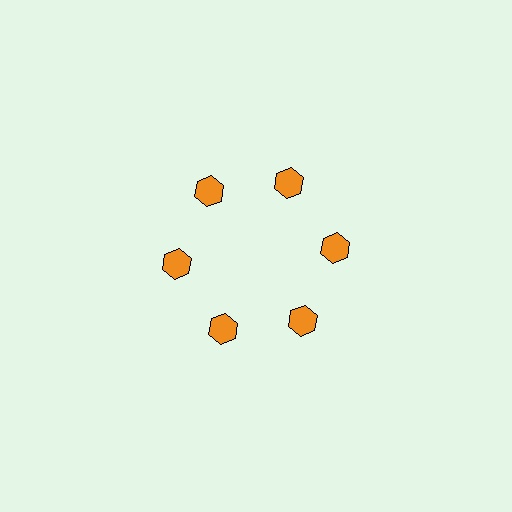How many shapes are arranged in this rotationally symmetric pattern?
There are 6 shapes, arranged in 6 groups of 1.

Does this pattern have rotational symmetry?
Yes, this pattern has 6-fold rotational symmetry. It looks the same after rotating 60 degrees around the center.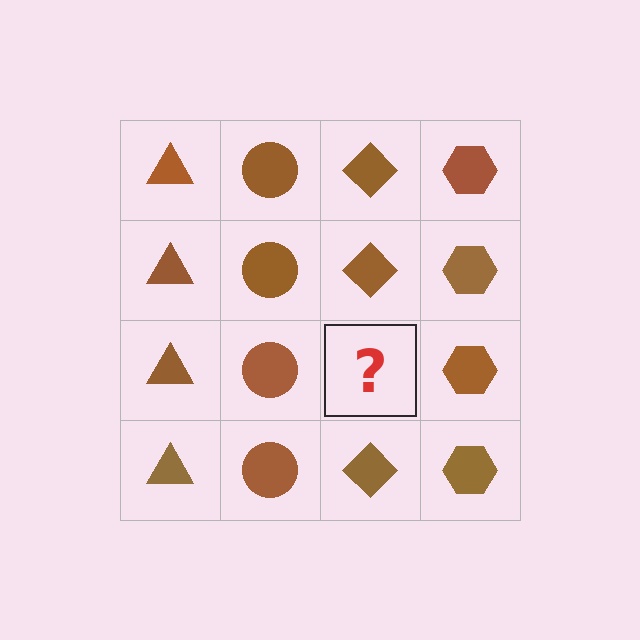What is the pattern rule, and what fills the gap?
The rule is that each column has a consistent shape. The gap should be filled with a brown diamond.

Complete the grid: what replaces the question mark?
The question mark should be replaced with a brown diamond.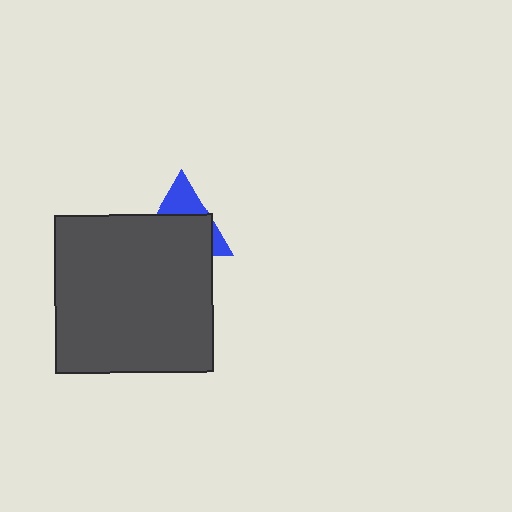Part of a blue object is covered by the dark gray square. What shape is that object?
It is a triangle.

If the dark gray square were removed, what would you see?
You would see the complete blue triangle.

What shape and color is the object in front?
The object in front is a dark gray square.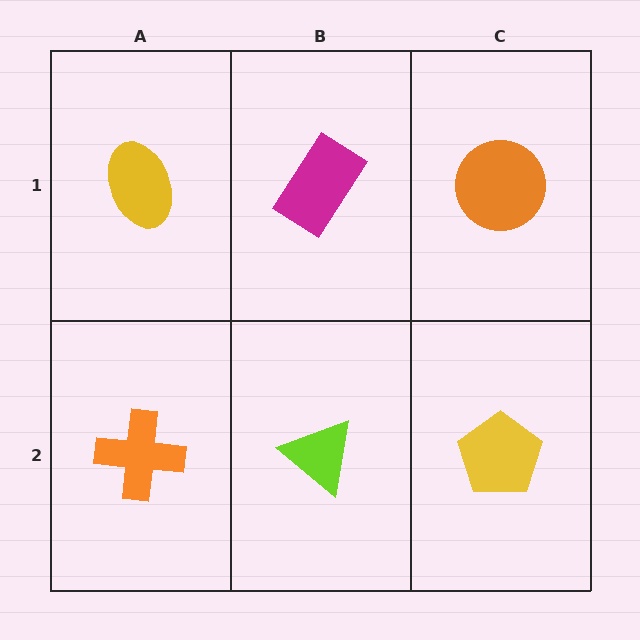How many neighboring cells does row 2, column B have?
3.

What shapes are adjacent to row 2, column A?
A yellow ellipse (row 1, column A), a lime triangle (row 2, column B).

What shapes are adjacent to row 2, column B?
A magenta rectangle (row 1, column B), an orange cross (row 2, column A), a yellow pentagon (row 2, column C).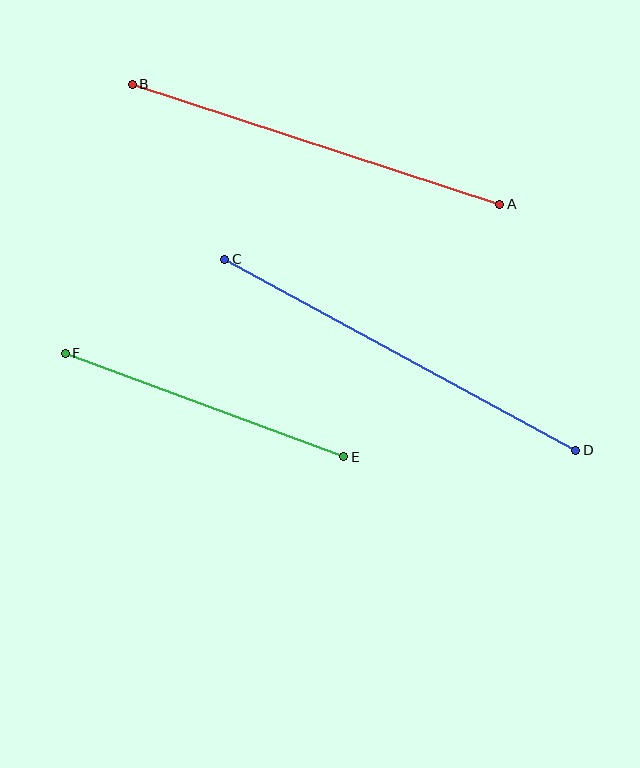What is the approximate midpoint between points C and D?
The midpoint is at approximately (400, 355) pixels.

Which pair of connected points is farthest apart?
Points C and D are farthest apart.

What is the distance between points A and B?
The distance is approximately 387 pixels.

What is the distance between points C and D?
The distance is approximately 400 pixels.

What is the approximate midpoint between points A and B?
The midpoint is at approximately (316, 144) pixels.